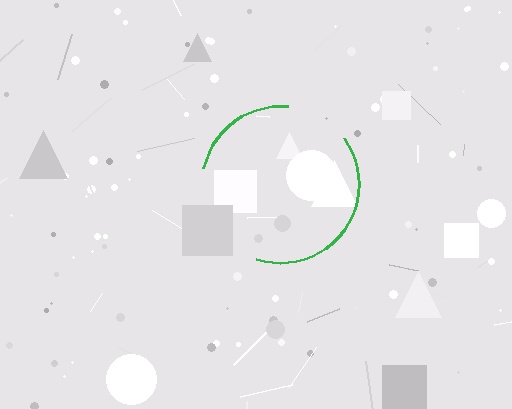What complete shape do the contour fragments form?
The contour fragments form a circle.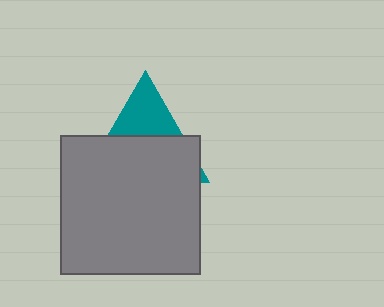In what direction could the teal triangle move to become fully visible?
The teal triangle could move up. That would shift it out from behind the gray square entirely.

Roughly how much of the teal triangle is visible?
A small part of it is visible (roughly 34%).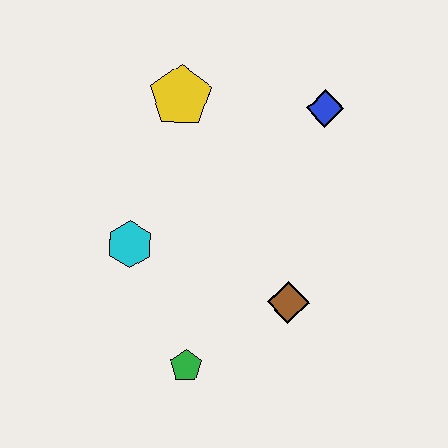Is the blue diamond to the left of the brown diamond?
No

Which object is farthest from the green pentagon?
The blue diamond is farthest from the green pentagon.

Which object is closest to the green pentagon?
The brown diamond is closest to the green pentagon.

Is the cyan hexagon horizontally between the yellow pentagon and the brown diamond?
No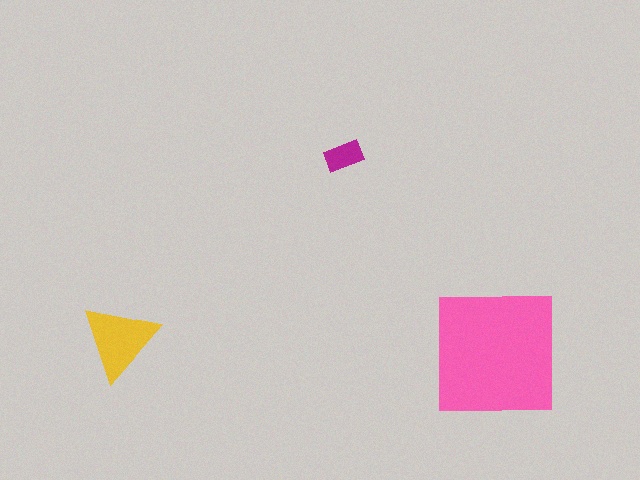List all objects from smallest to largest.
The magenta rectangle, the yellow triangle, the pink square.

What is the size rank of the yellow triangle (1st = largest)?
2nd.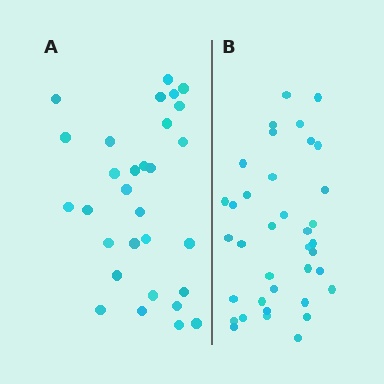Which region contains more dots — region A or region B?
Region B (the right region) has more dots.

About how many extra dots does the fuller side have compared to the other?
Region B has roughly 8 or so more dots than region A.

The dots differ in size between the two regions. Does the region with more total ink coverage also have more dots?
No. Region A has more total ink coverage because its dots are larger, but region B actually contains more individual dots. Total area can be misleading — the number of items is what matters here.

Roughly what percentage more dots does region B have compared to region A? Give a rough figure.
About 25% more.